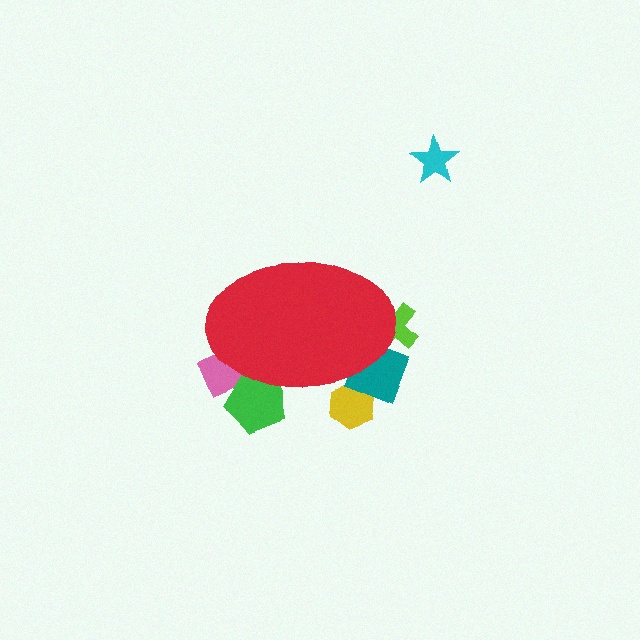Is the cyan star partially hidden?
No, the cyan star is fully visible.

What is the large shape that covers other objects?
A red ellipse.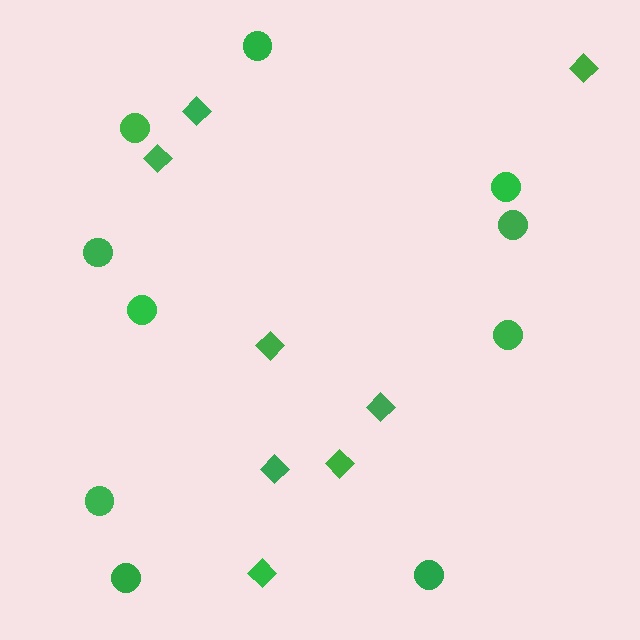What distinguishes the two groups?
There are 2 groups: one group of circles (10) and one group of diamonds (8).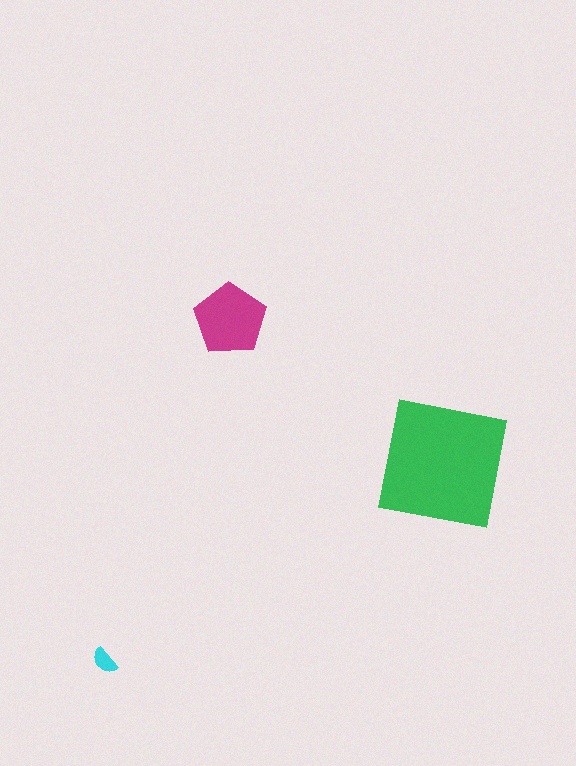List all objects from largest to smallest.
The green square, the magenta pentagon, the cyan semicircle.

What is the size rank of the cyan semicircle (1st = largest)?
3rd.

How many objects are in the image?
There are 3 objects in the image.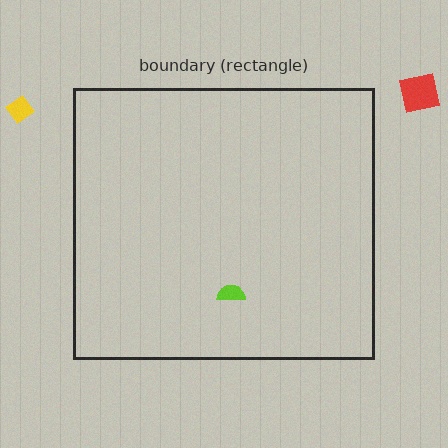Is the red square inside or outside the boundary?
Outside.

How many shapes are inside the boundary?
1 inside, 2 outside.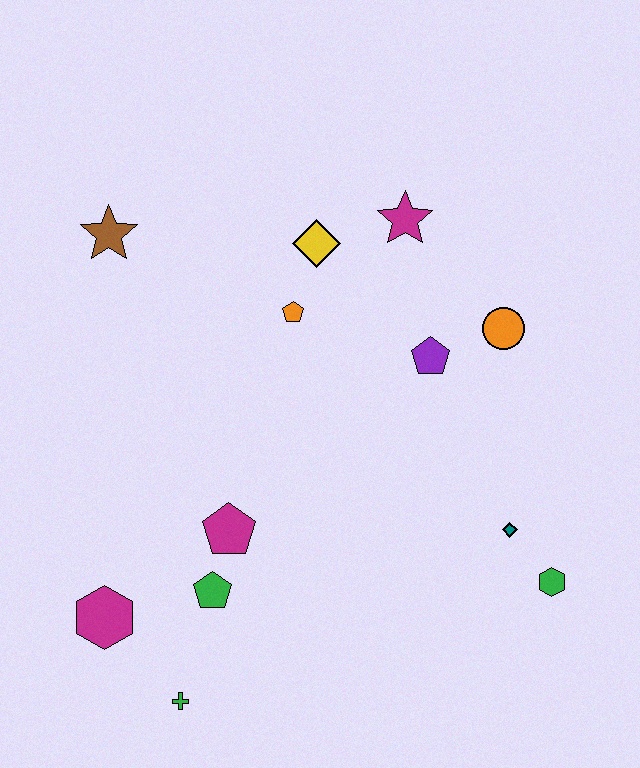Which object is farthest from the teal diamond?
The brown star is farthest from the teal diamond.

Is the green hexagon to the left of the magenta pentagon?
No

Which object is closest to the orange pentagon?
The yellow diamond is closest to the orange pentagon.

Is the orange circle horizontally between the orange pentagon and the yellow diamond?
No